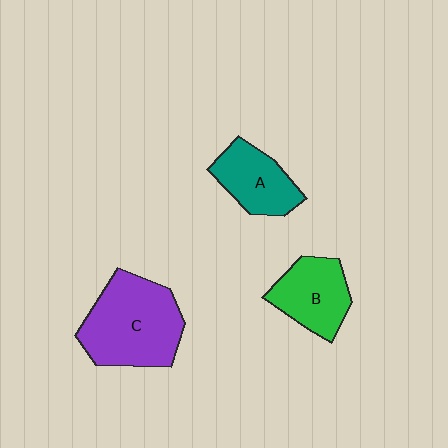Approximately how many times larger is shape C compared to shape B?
Approximately 1.6 times.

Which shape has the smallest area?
Shape A (teal).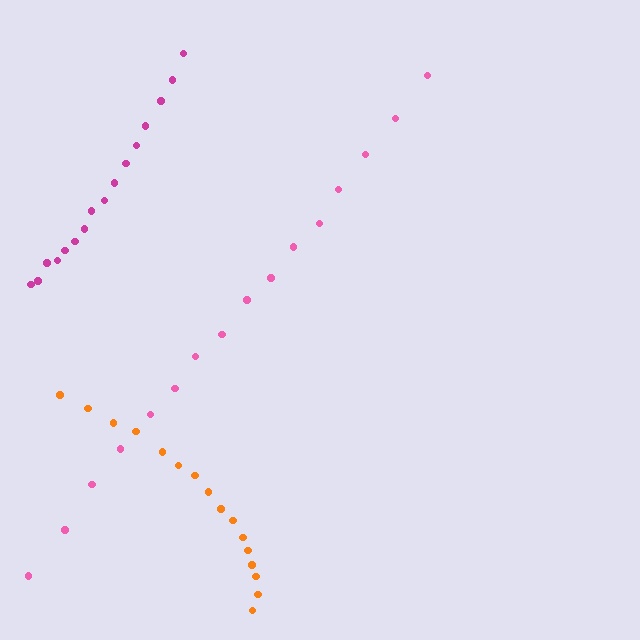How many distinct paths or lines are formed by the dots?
There are 3 distinct paths.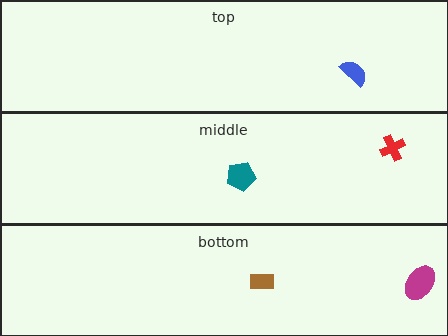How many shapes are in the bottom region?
2.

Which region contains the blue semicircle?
The top region.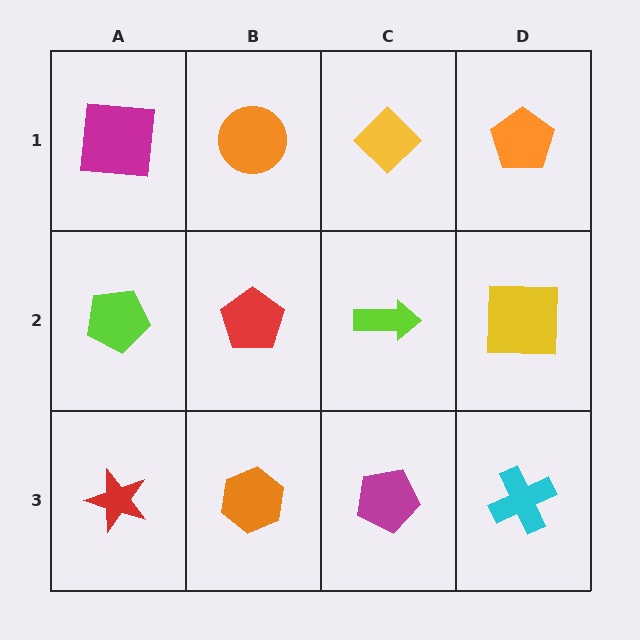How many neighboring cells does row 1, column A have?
2.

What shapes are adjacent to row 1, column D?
A yellow square (row 2, column D), a yellow diamond (row 1, column C).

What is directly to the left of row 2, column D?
A lime arrow.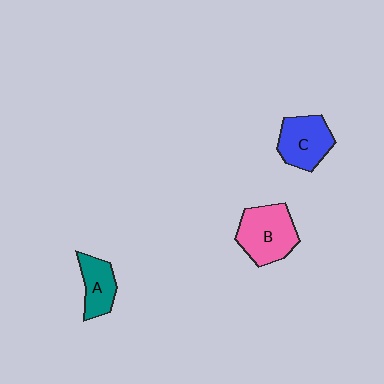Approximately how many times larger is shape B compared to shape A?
Approximately 1.6 times.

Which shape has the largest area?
Shape B (pink).